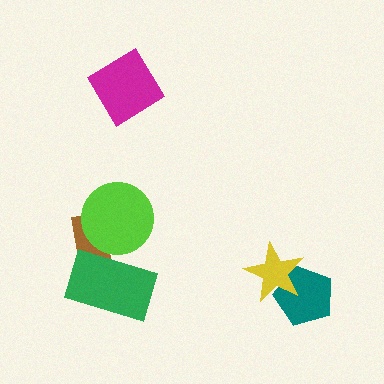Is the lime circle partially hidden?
Yes, it is partially covered by another shape.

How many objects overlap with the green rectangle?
2 objects overlap with the green rectangle.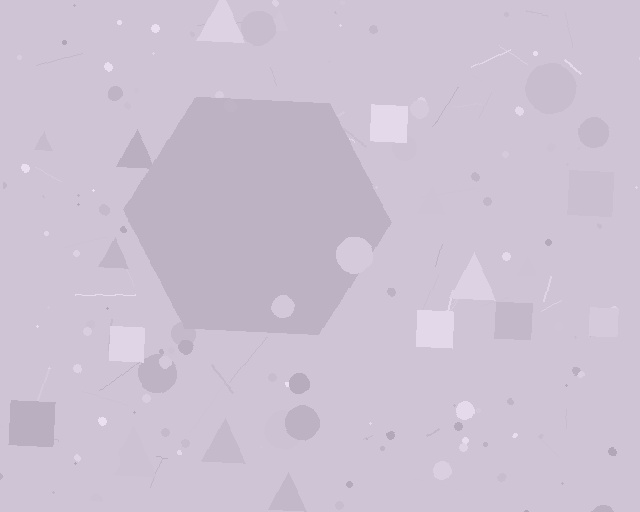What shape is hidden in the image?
A hexagon is hidden in the image.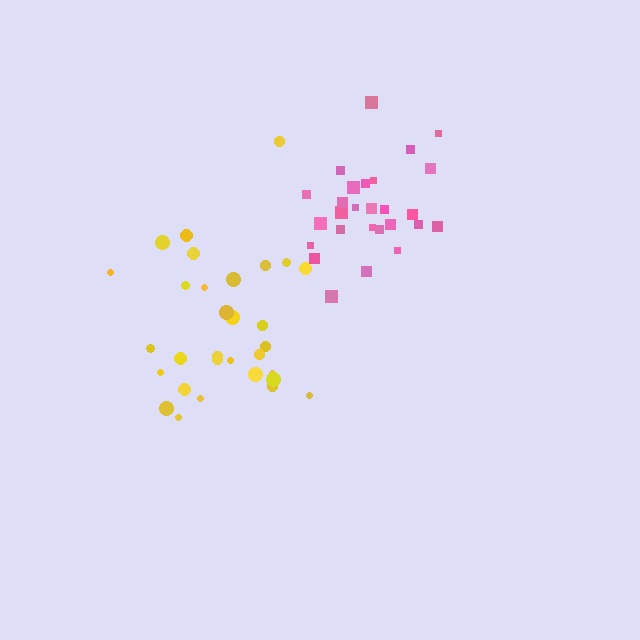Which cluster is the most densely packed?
Pink.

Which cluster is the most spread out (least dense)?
Yellow.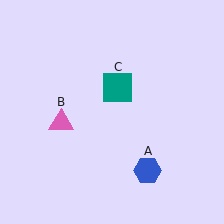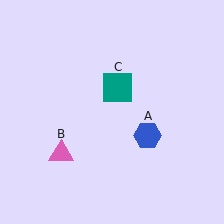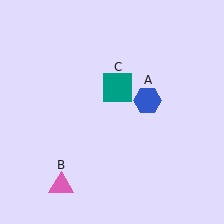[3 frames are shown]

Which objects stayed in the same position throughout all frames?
Teal square (object C) remained stationary.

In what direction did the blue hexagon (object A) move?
The blue hexagon (object A) moved up.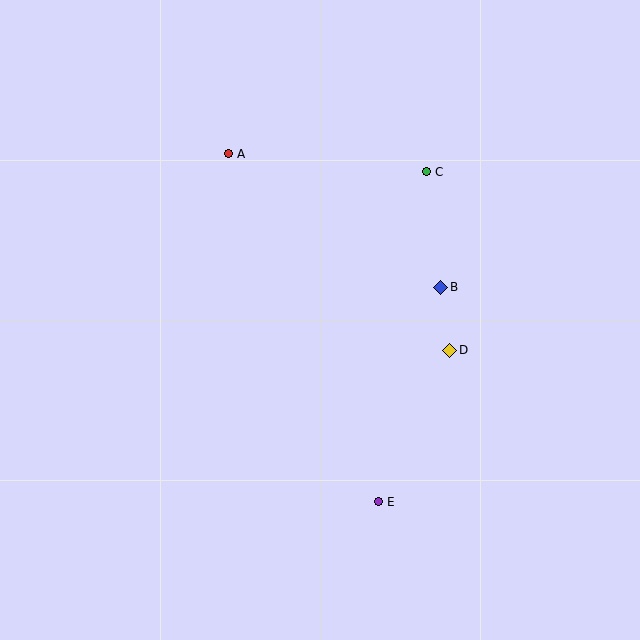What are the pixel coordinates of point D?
Point D is at (450, 350).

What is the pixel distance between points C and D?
The distance between C and D is 180 pixels.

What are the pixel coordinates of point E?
Point E is at (378, 502).